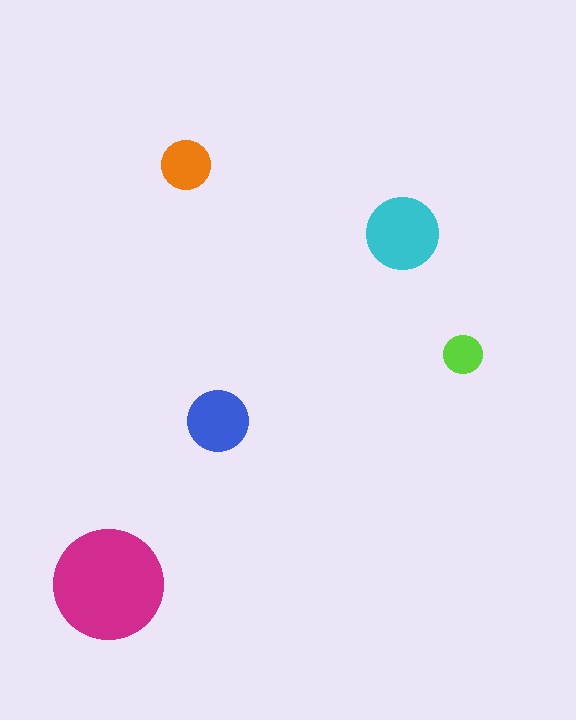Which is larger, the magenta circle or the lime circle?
The magenta one.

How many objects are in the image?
There are 5 objects in the image.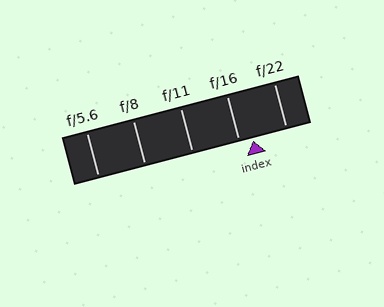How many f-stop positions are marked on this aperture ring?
There are 5 f-stop positions marked.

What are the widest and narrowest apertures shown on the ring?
The widest aperture shown is f/5.6 and the narrowest is f/22.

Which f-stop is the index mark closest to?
The index mark is closest to f/16.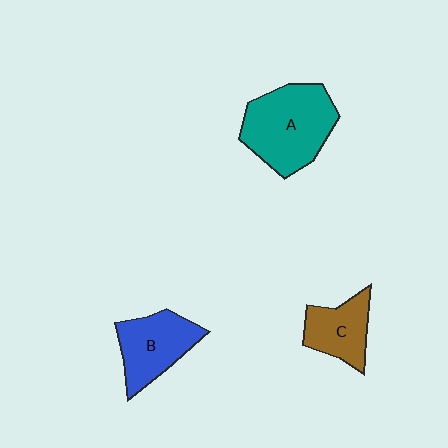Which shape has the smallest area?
Shape C (brown).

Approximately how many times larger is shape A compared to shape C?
Approximately 1.8 times.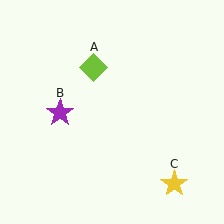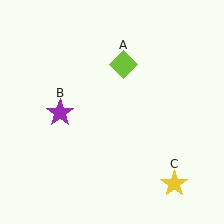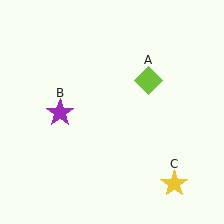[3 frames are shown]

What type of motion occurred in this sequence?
The lime diamond (object A) rotated clockwise around the center of the scene.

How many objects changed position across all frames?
1 object changed position: lime diamond (object A).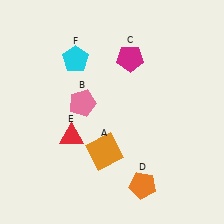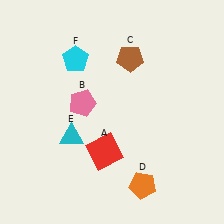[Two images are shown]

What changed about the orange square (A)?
In Image 1, A is orange. In Image 2, it changed to red.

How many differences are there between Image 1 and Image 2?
There are 3 differences between the two images.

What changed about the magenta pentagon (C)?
In Image 1, C is magenta. In Image 2, it changed to brown.